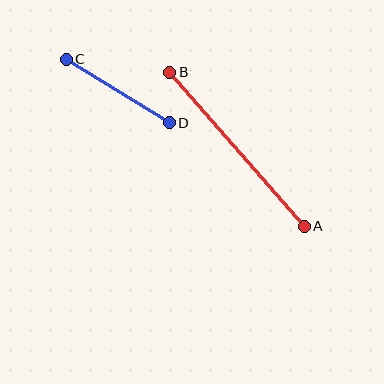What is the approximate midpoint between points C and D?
The midpoint is at approximately (118, 91) pixels.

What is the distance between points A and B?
The distance is approximately 204 pixels.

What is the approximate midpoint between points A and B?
The midpoint is at approximately (237, 149) pixels.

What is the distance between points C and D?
The distance is approximately 121 pixels.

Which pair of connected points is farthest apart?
Points A and B are farthest apart.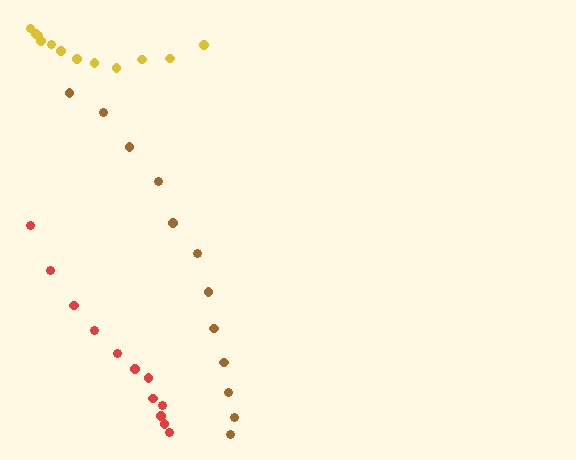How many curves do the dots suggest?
There are 3 distinct paths.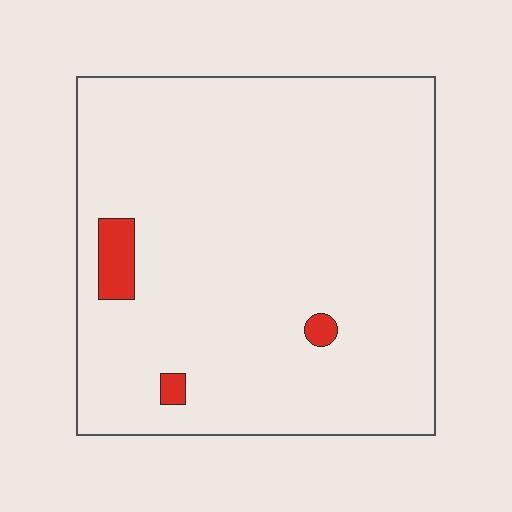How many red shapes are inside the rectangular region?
3.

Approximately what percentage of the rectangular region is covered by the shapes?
Approximately 5%.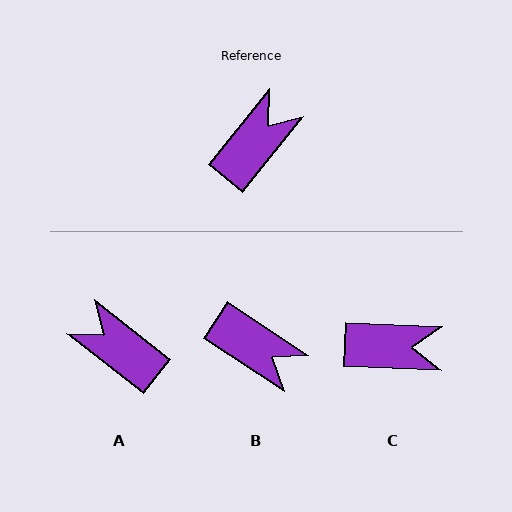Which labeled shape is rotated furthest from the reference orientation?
A, about 90 degrees away.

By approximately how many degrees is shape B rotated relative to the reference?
Approximately 85 degrees clockwise.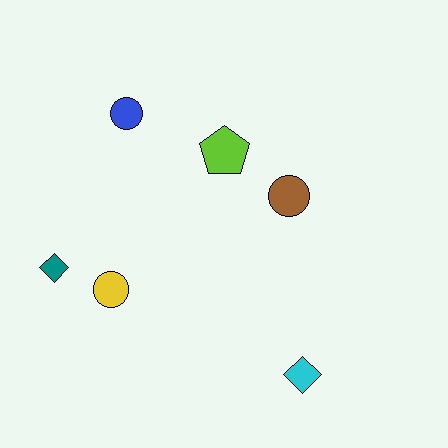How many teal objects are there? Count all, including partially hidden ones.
There is 1 teal object.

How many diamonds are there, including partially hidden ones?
There are 2 diamonds.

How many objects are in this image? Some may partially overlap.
There are 6 objects.